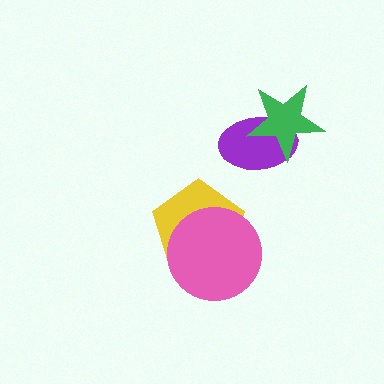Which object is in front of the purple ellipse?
The green star is in front of the purple ellipse.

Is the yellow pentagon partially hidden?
Yes, it is partially covered by another shape.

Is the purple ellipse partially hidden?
Yes, it is partially covered by another shape.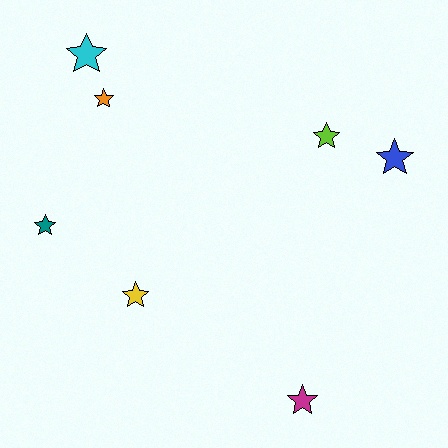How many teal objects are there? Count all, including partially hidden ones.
There is 1 teal object.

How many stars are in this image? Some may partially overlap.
There are 7 stars.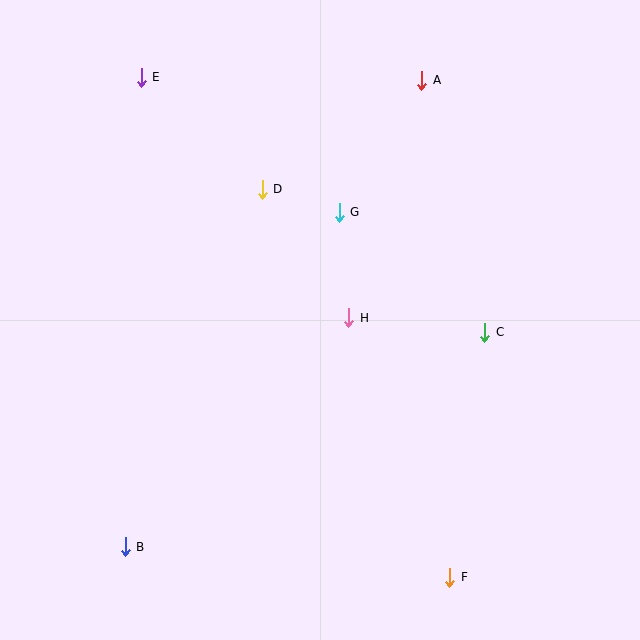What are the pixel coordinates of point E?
Point E is at (141, 77).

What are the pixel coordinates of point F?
Point F is at (450, 577).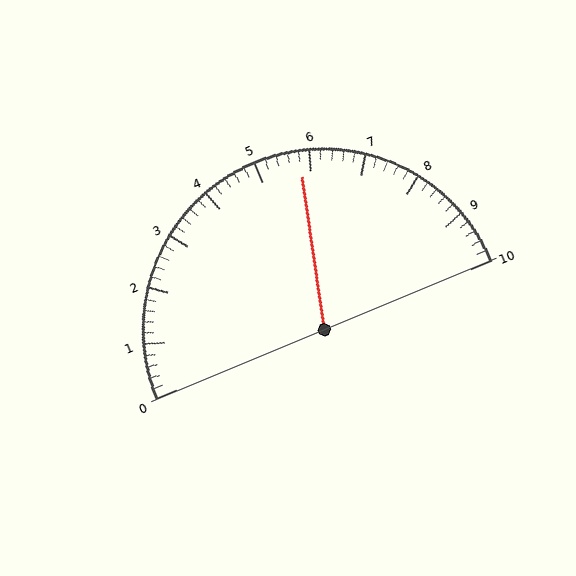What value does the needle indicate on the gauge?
The needle indicates approximately 5.8.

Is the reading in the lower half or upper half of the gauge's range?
The reading is in the upper half of the range (0 to 10).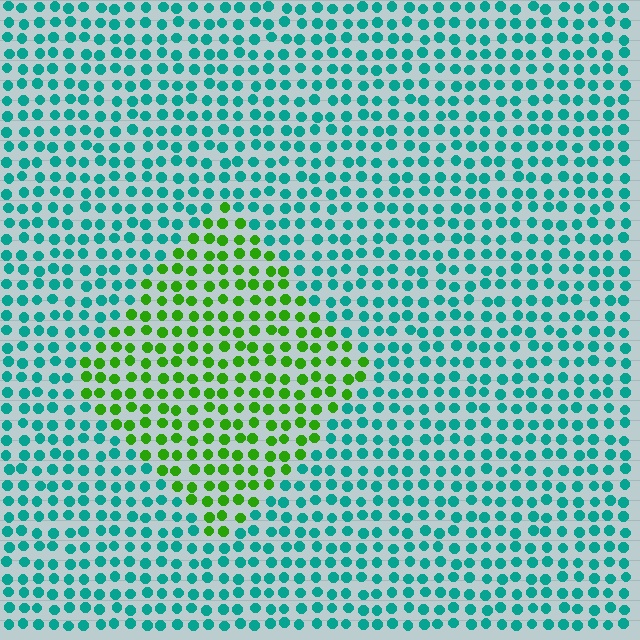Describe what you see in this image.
The image is filled with small teal elements in a uniform arrangement. A diamond-shaped region is visible where the elements are tinted to a slightly different hue, forming a subtle color boundary.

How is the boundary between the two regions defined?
The boundary is defined purely by a slight shift in hue (about 66 degrees). Spacing, size, and orientation are identical on both sides.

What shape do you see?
I see a diamond.